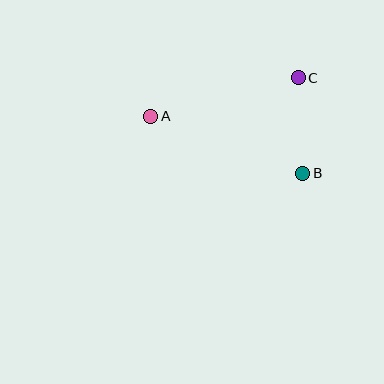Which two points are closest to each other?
Points B and C are closest to each other.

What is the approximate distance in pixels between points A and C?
The distance between A and C is approximately 152 pixels.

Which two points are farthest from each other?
Points A and B are farthest from each other.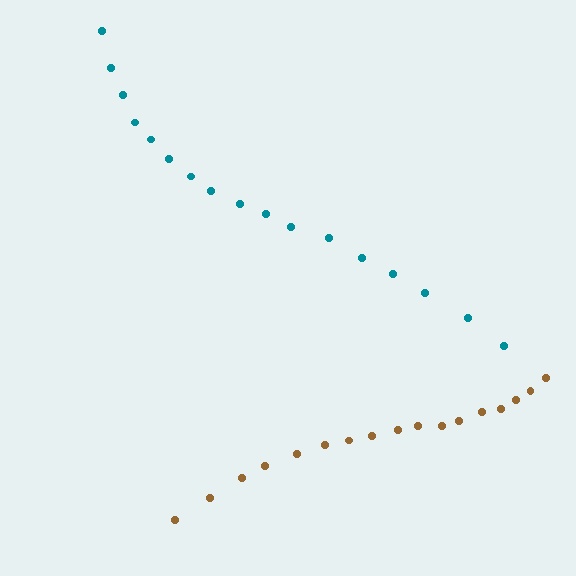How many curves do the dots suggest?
There are 2 distinct paths.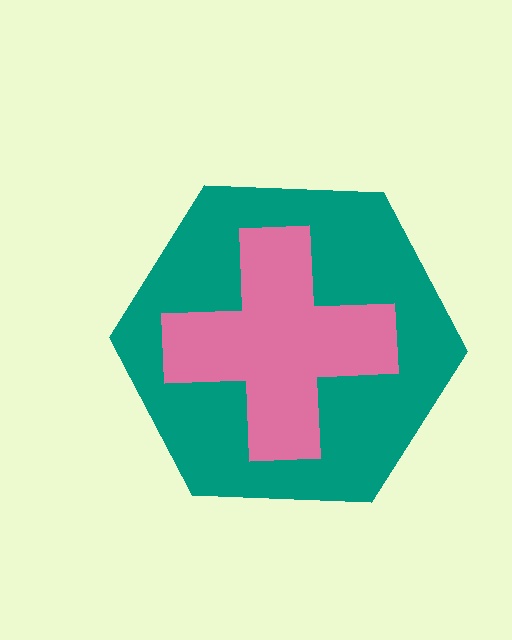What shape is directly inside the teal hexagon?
The pink cross.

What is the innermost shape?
The pink cross.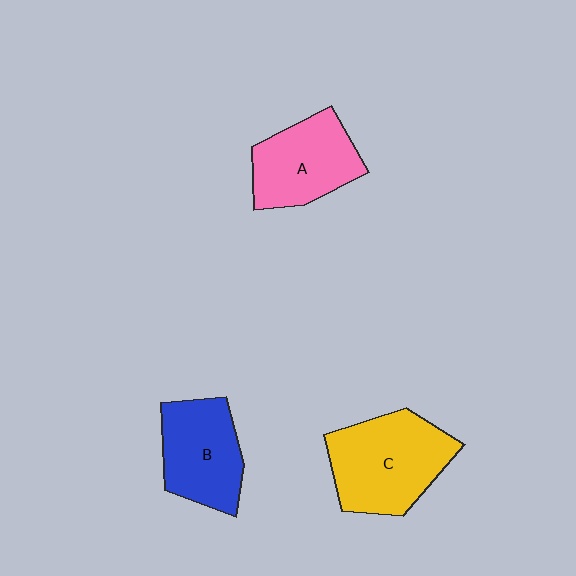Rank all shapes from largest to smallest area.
From largest to smallest: C (yellow), A (pink), B (blue).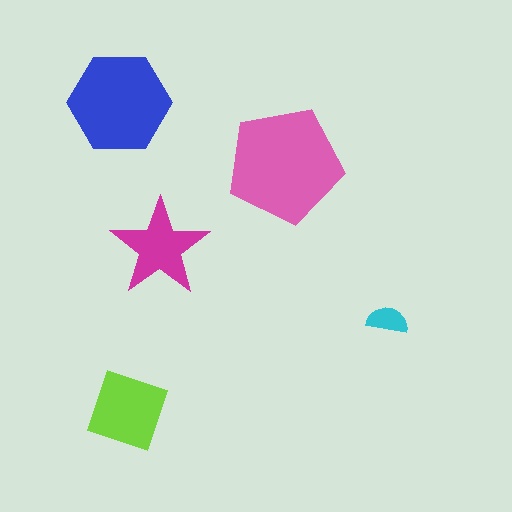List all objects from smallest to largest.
The cyan semicircle, the magenta star, the lime diamond, the blue hexagon, the pink pentagon.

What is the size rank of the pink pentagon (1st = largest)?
1st.